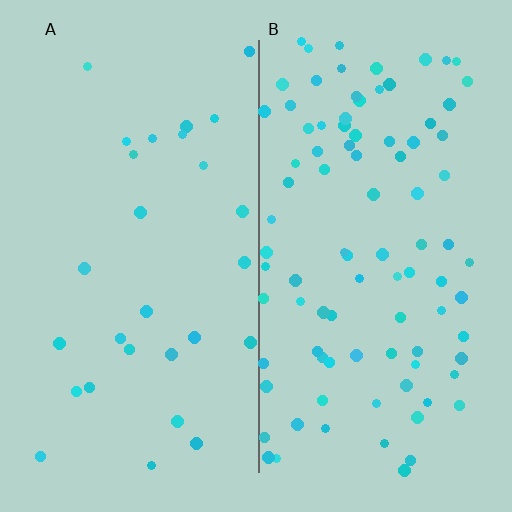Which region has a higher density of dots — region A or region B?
B (the right).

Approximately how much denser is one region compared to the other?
Approximately 3.3× — region B over region A.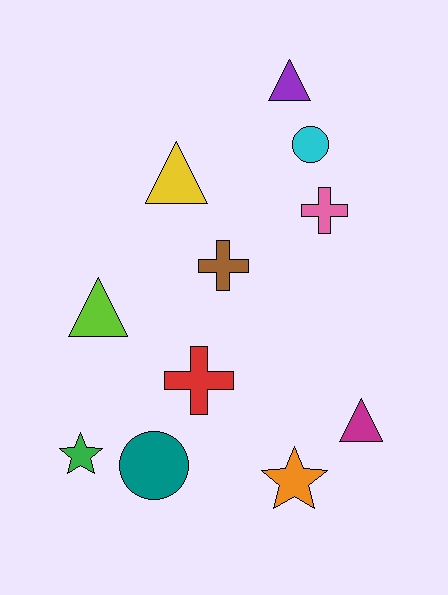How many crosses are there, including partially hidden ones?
There are 3 crosses.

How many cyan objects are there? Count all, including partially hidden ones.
There is 1 cyan object.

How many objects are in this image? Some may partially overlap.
There are 11 objects.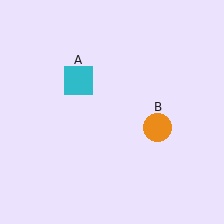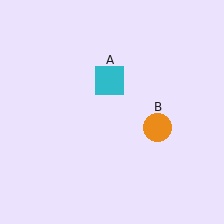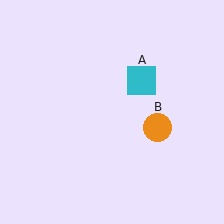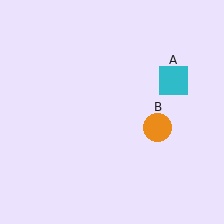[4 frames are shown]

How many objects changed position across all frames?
1 object changed position: cyan square (object A).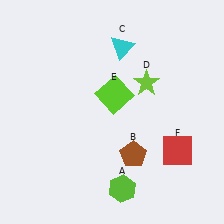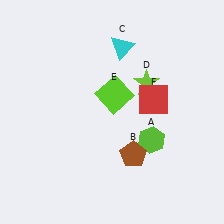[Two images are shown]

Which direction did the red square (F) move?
The red square (F) moved up.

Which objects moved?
The objects that moved are: the lime hexagon (A), the red square (F).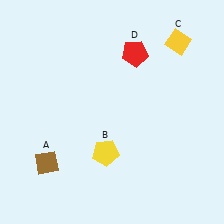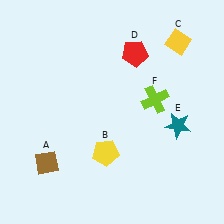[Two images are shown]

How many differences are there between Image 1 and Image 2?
There are 2 differences between the two images.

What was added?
A teal star (E), a lime cross (F) were added in Image 2.